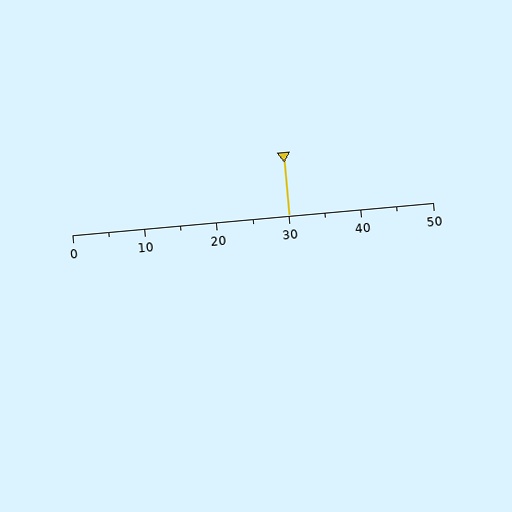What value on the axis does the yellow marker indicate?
The marker indicates approximately 30.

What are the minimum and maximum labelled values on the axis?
The axis runs from 0 to 50.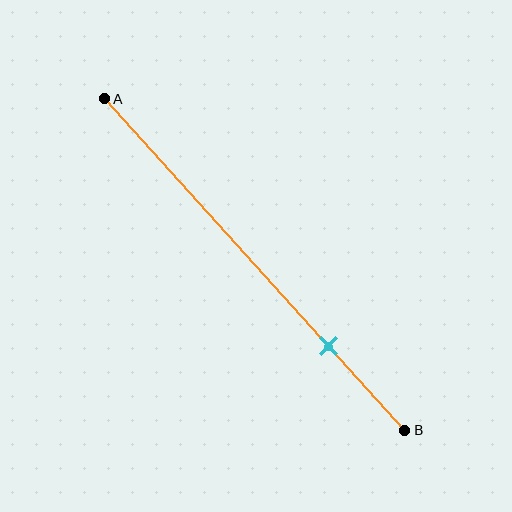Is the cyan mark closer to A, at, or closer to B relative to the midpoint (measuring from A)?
The cyan mark is closer to point B than the midpoint of segment AB.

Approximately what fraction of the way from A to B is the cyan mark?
The cyan mark is approximately 75% of the way from A to B.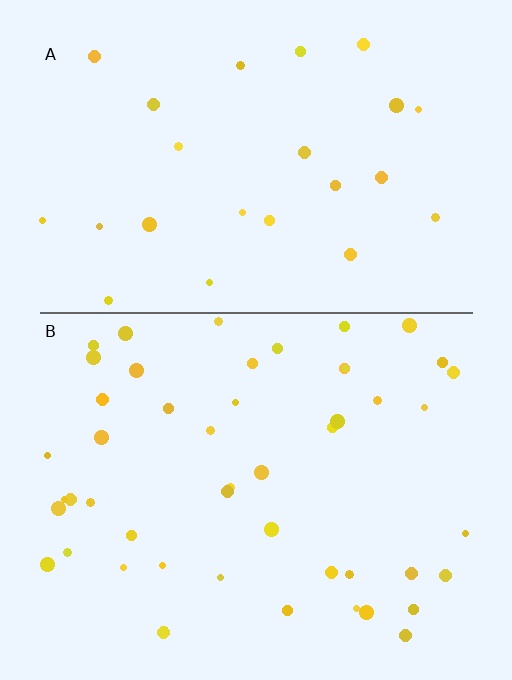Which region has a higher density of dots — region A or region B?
B (the bottom).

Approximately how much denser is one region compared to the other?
Approximately 2.0× — region B over region A.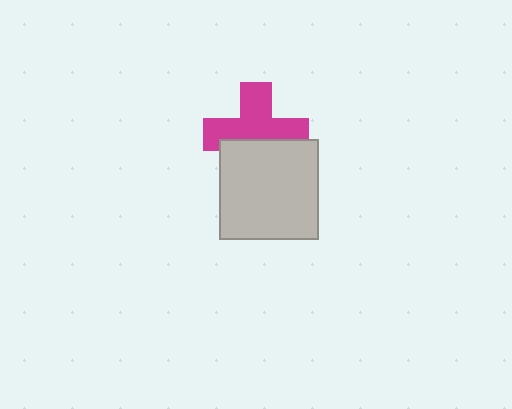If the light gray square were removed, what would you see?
You would see the complete magenta cross.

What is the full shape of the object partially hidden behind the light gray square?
The partially hidden object is a magenta cross.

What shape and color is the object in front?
The object in front is a light gray square.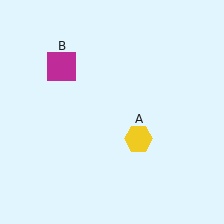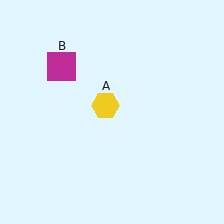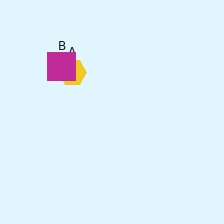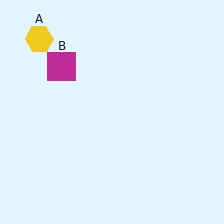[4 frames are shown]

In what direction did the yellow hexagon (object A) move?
The yellow hexagon (object A) moved up and to the left.